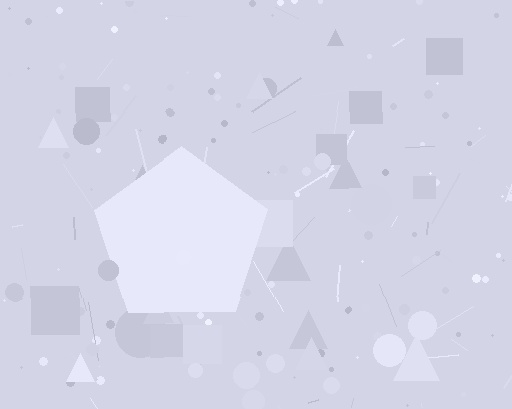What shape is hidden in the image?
A pentagon is hidden in the image.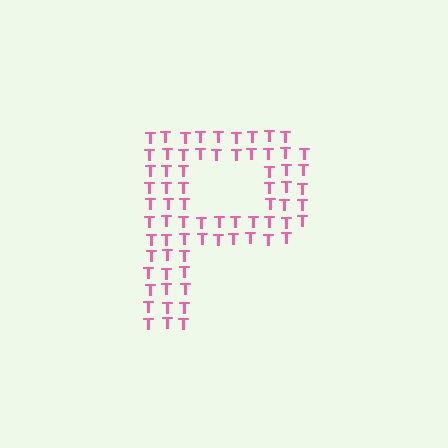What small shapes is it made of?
It is made of small letter T's.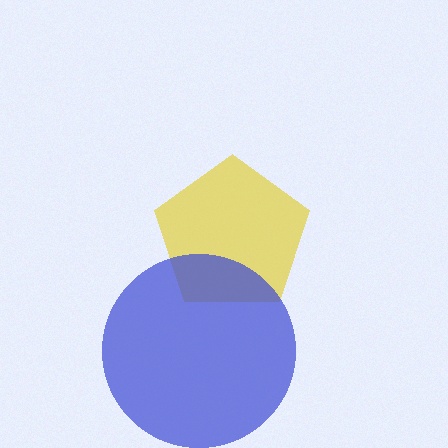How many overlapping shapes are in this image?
There are 2 overlapping shapes in the image.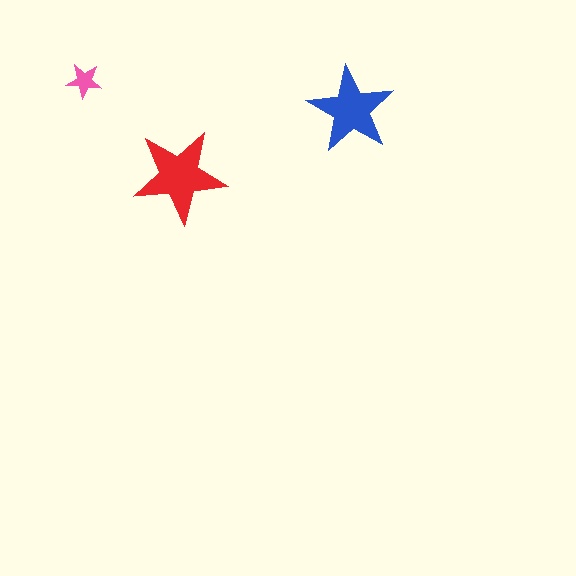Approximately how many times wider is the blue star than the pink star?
About 2.5 times wider.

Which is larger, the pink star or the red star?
The red one.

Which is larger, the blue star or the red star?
The red one.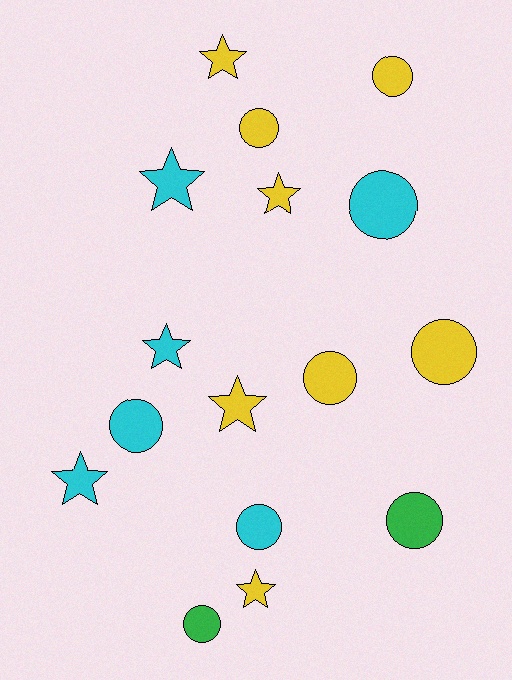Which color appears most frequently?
Yellow, with 8 objects.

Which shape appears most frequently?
Circle, with 9 objects.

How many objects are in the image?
There are 16 objects.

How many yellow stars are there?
There are 4 yellow stars.